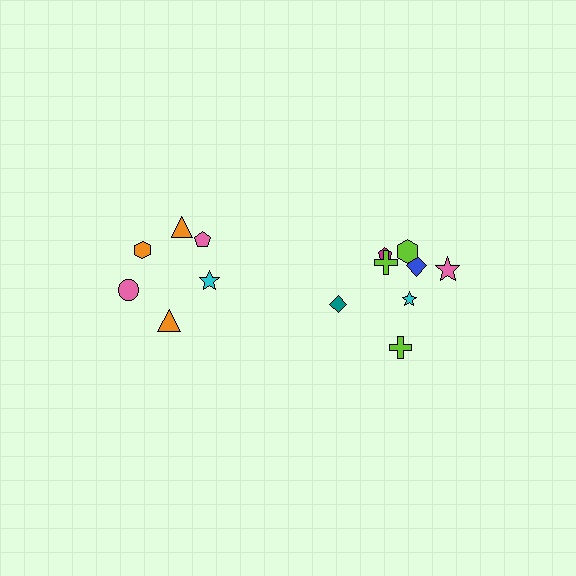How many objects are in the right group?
There are 8 objects.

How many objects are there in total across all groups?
There are 14 objects.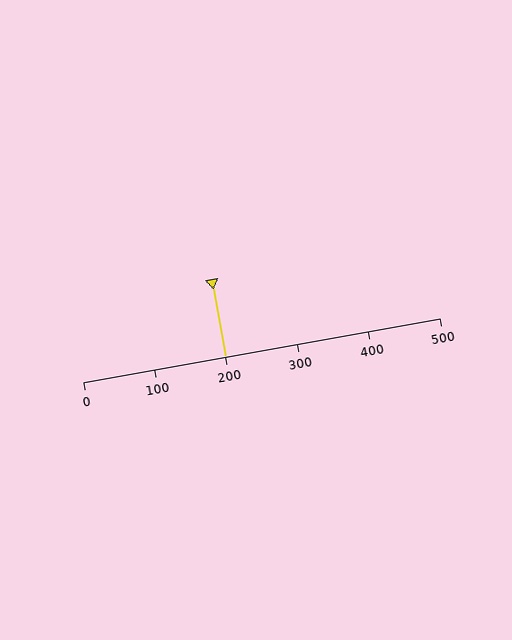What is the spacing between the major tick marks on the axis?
The major ticks are spaced 100 apart.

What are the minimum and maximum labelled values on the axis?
The axis runs from 0 to 500.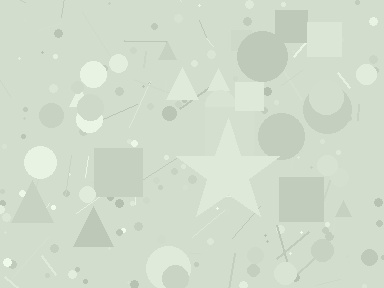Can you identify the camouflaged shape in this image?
The camouflaged shape is a star.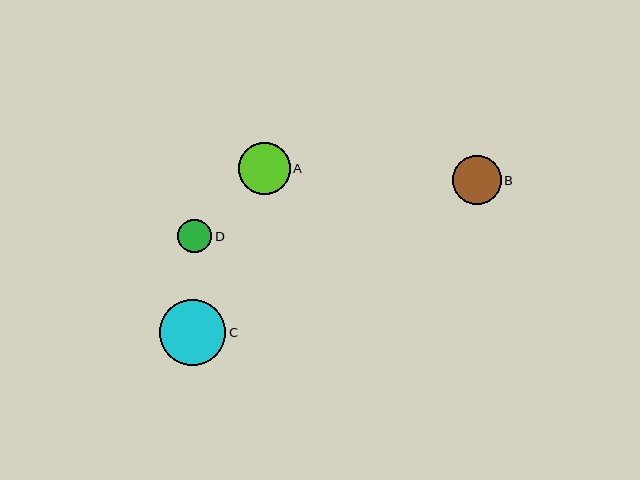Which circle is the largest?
Circle C is the largest with a size of approximately 66 pixels.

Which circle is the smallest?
Circle D is the smallest with a size of approximately 34 pixels.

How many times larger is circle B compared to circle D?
Circle B is approximately 1.4 times the size of circle D.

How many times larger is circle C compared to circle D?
Circle C is approximately 2.0 times the size of circle D.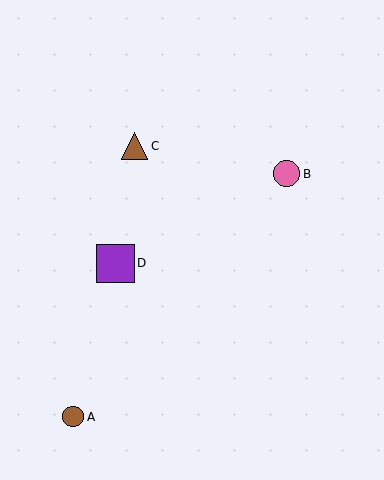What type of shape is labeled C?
Shape C is a brown triangle.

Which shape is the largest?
The purple square (labeled D) is the largest.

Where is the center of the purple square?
The center of the purple square is at (115, 263).